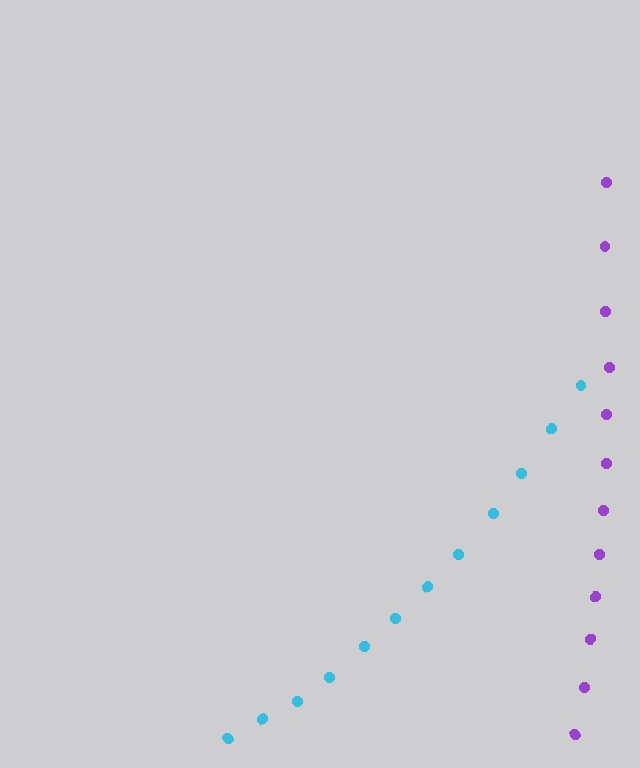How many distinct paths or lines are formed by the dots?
There are 2 distinct paths.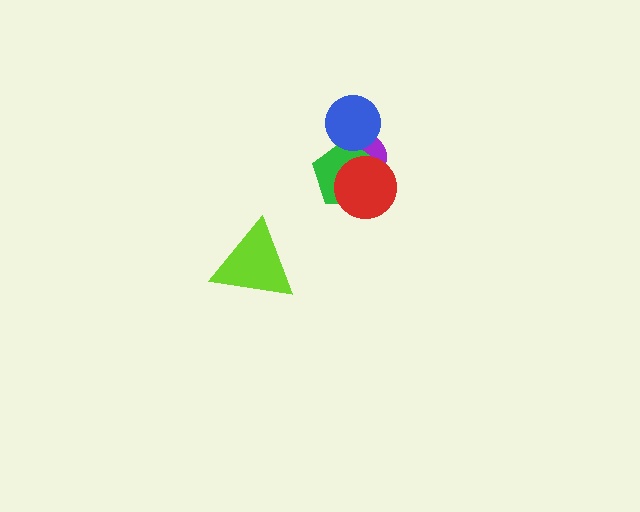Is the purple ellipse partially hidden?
Yes, it is partially covered by another shape.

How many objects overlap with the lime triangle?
0 objects overlap with the lime triangle.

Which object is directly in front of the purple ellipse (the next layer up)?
The green pentagon is directly in front of the purple ellipse.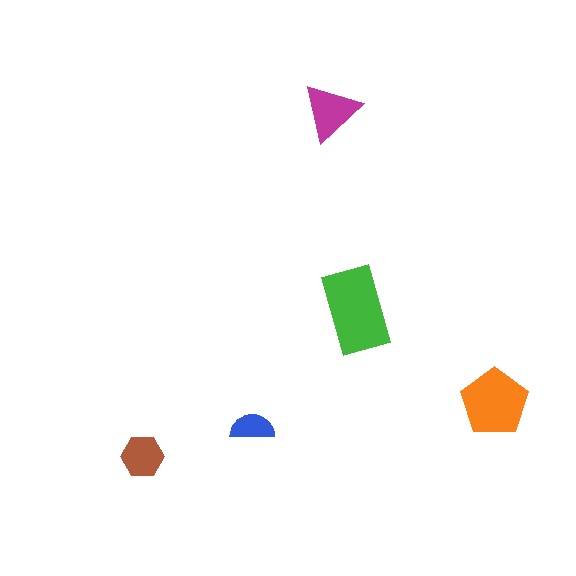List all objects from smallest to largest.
The blue semicircle, the brown hexagon, the magenta triangle, the orange pentagon, the green rectangle.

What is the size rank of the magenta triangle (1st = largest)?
3rd.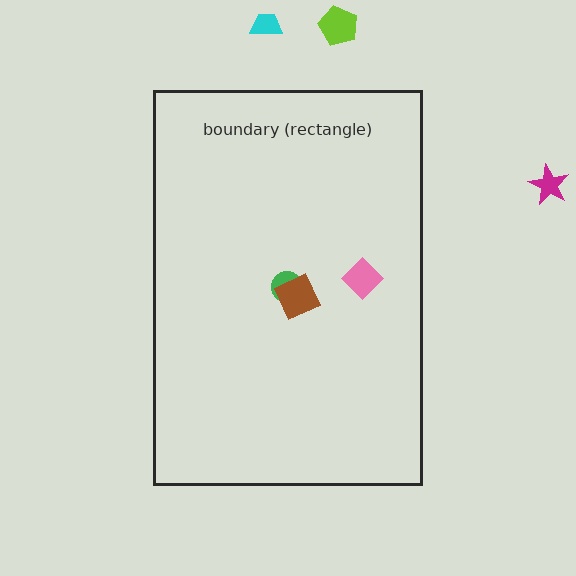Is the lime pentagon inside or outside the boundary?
Outside.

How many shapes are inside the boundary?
3 inside, 3 outside.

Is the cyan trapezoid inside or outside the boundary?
Outside.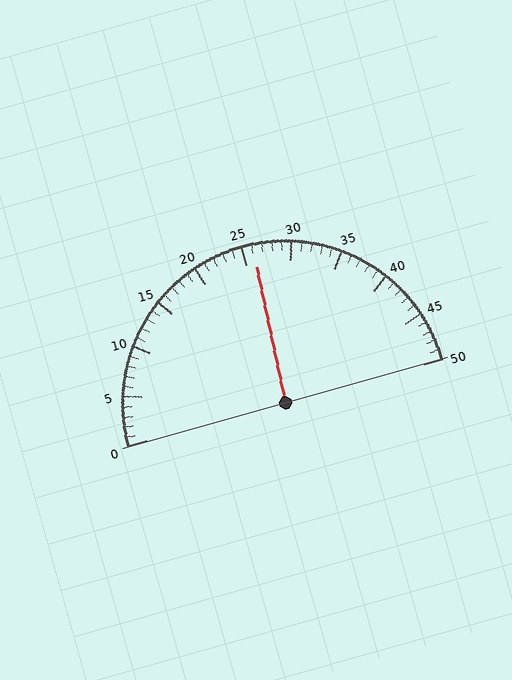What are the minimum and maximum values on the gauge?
The gauge ranges from 0 to 50.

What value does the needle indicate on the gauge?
The needle indicates approximately 26.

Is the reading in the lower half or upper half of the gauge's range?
The reading is in the upper half of the range (0 to 50).